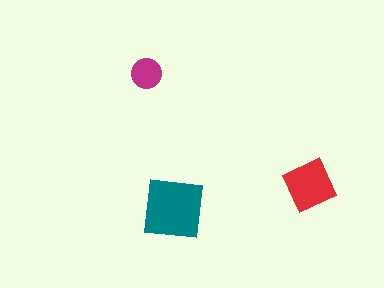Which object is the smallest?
The magenta circle.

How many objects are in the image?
There are 3 objects in the image.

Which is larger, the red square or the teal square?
The teal square.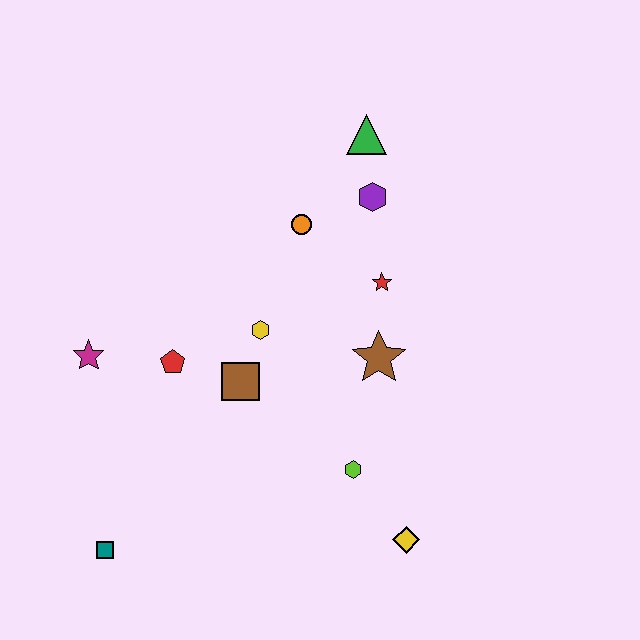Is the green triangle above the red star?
Yes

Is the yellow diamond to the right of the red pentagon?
Yes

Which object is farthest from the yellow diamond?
The green triangle is farthest from the yellow diamond.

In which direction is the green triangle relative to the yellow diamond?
The green triangle is above the yellow diamond.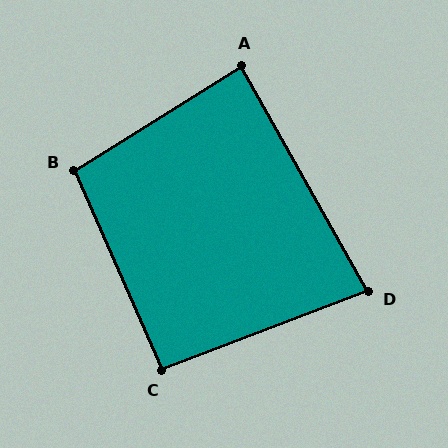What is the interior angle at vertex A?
Approximately 87 degrees (approximately right).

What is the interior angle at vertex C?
Approximately 93 degrees (approximately right).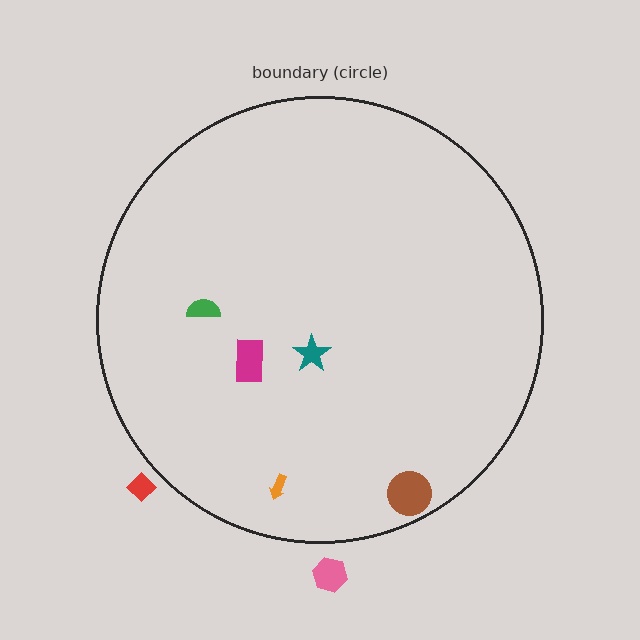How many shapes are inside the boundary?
5 inside, 2 outside.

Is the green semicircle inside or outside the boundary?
Inside.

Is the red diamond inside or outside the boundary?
Outside.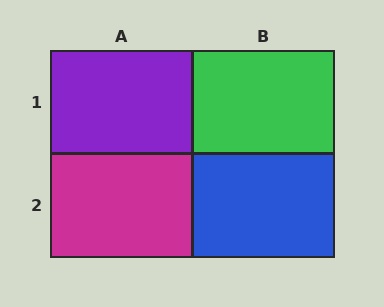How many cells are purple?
1 cell is purple.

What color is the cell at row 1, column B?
Green.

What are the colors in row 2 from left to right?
Magenta, blue.